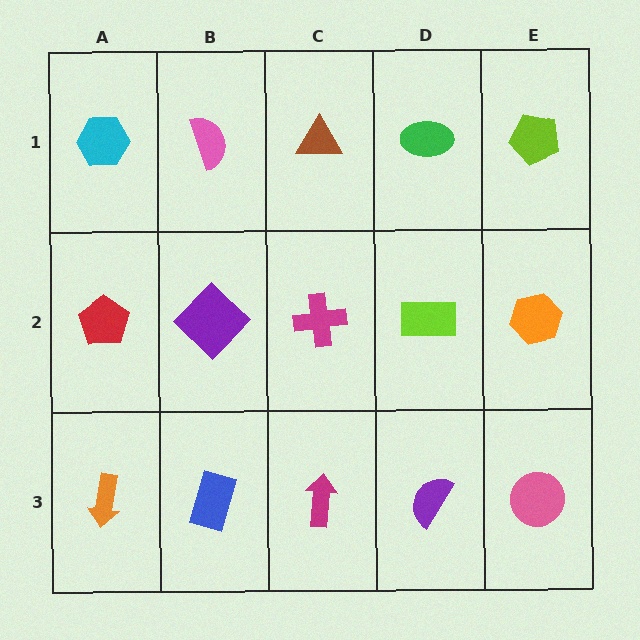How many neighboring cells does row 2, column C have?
4.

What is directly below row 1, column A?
A red pentagon.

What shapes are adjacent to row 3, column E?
An orange hexagon (row 2, column E), a purple semicircle (row 3, column D).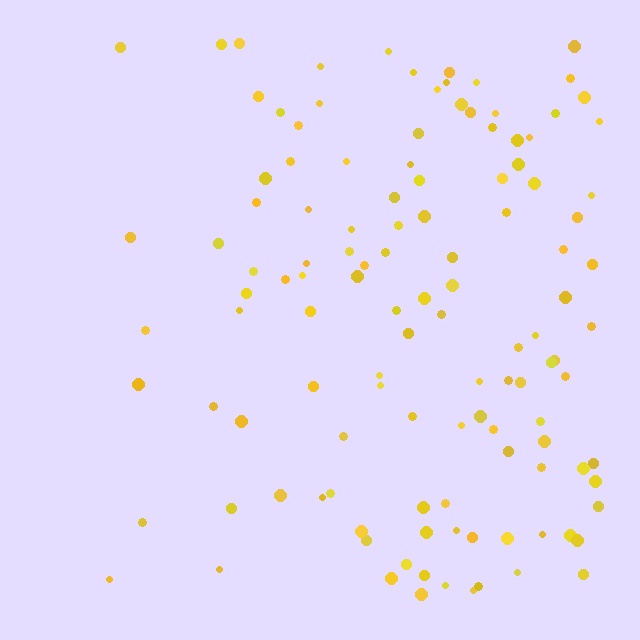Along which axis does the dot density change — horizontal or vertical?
Horizontal.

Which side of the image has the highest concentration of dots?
The right.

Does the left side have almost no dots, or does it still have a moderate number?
Still a moderate number, just noticeably fewer than the right.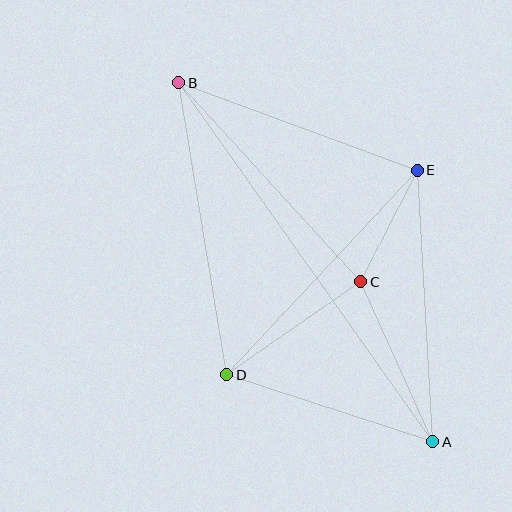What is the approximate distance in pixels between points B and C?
The distance between B and C is approximately 270 pixels.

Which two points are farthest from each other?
Points A and B are farthest from each other.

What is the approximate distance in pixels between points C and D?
The distance between C and D is approximately 163 pixels.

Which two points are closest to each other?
Points C and E are closest to each other.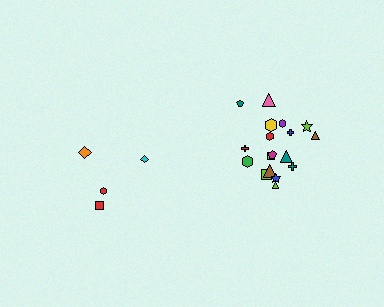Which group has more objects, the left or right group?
The right group.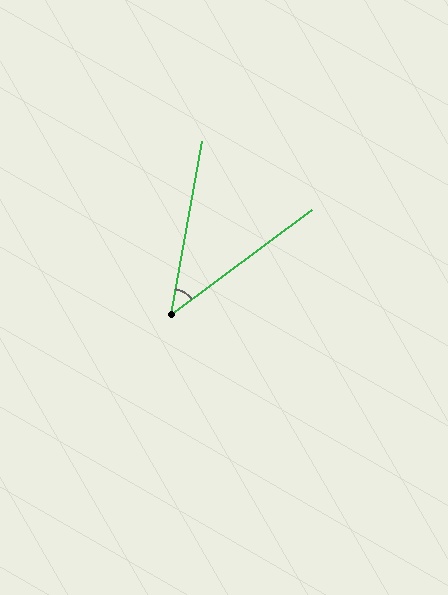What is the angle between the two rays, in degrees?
Approximately 43 degrees.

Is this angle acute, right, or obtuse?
It is acute.